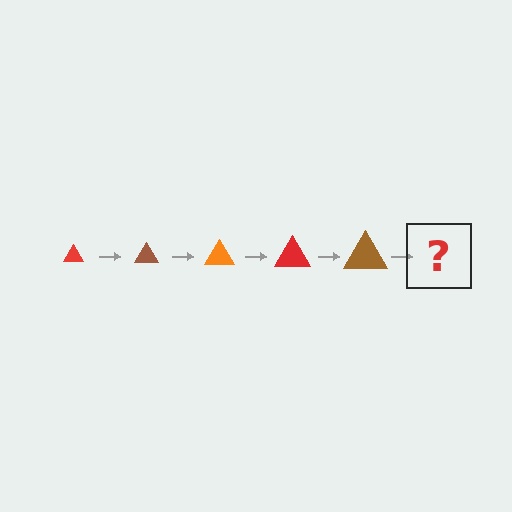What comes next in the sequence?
The next element should be an orange triangle, larger than the previous one.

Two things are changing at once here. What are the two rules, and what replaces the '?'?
The two rules are that the triangle grows larger each step and the color cycles through red, brown, and orange. The '?' should be an orange triangle, larger than the previous one.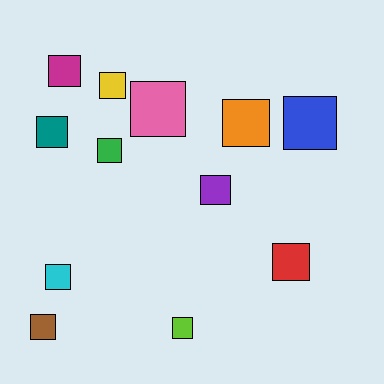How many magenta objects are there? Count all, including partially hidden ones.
There is 1 magenta object.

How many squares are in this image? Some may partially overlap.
There are 12 squares.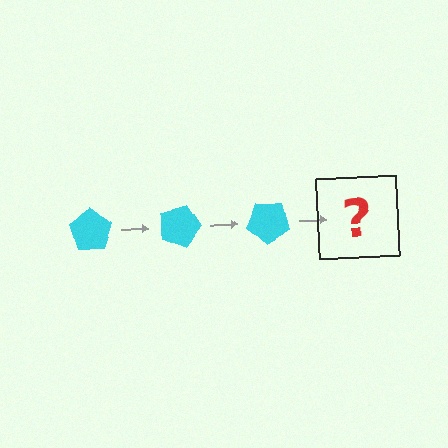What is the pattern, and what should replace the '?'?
The pattern is that the pentagon rotates 20 degrees each step. The '?' should be a cyan pentagon rotated 60 degrees.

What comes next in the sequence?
The next element should be a cyan pentagon rotated 60 degrees.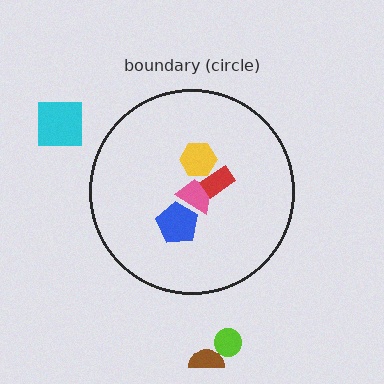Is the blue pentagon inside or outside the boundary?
Inside.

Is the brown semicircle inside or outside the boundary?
Outside.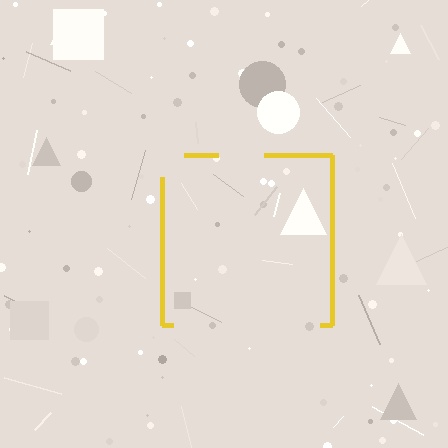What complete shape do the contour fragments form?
The contour fragments form a square.